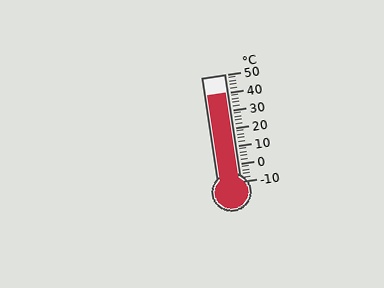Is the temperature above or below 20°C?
The temperature is above 20°C.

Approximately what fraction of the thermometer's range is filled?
The thermometer is filled to approximately 85% of its range.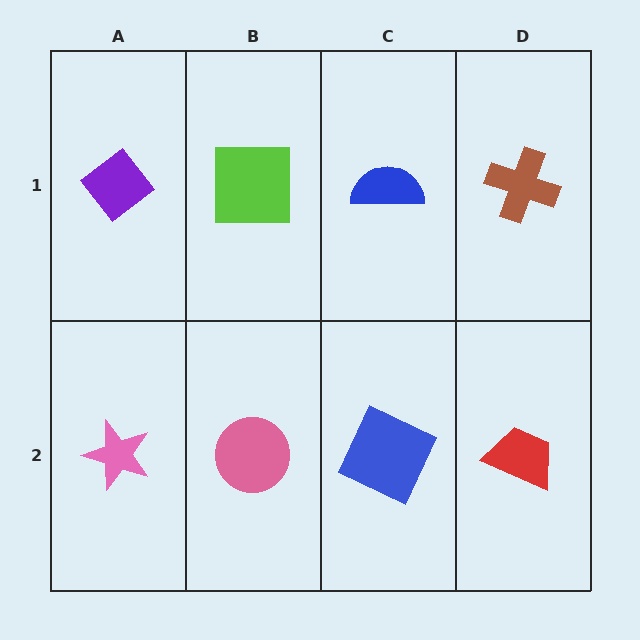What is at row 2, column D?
A red trapezoid.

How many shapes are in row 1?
4 shapes.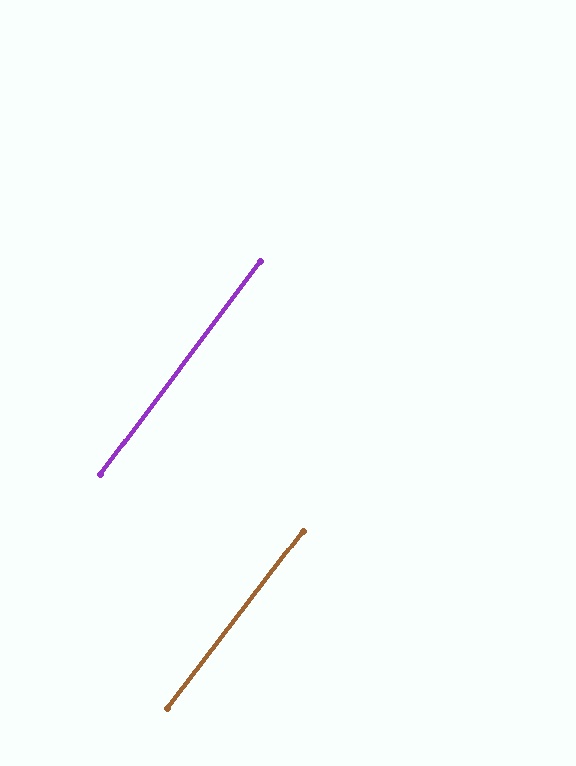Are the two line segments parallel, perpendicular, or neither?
Parallel — their directions differ by only 0.6°.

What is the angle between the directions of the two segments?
Approximately 1 degree.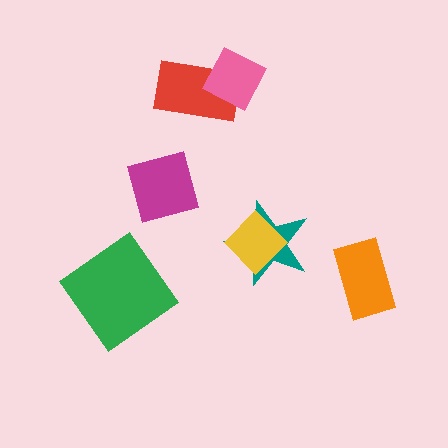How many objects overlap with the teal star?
1 object overlaps with the teal star.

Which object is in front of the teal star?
The yellow diamond is in front of the teal star.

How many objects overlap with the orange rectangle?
0 objects overlap with the orange rectangle.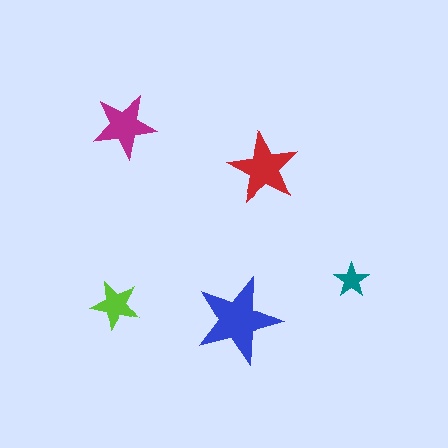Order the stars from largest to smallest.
the blue one, the red one, the magenta one, the lime one, the teal one.